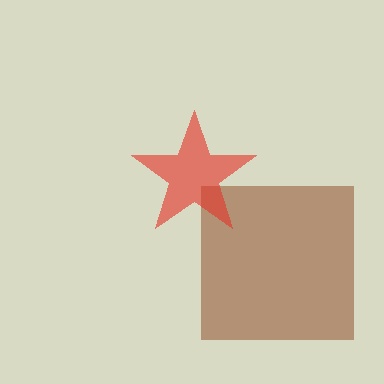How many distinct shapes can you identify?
There are 2 distinct shapes: a brown square, a red star.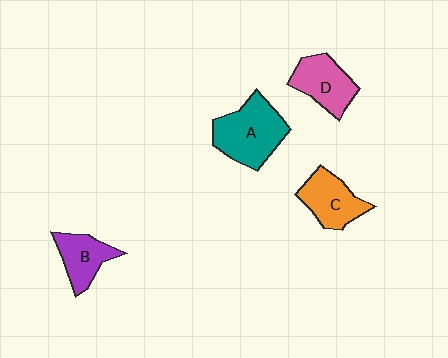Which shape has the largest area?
Shape A (teal).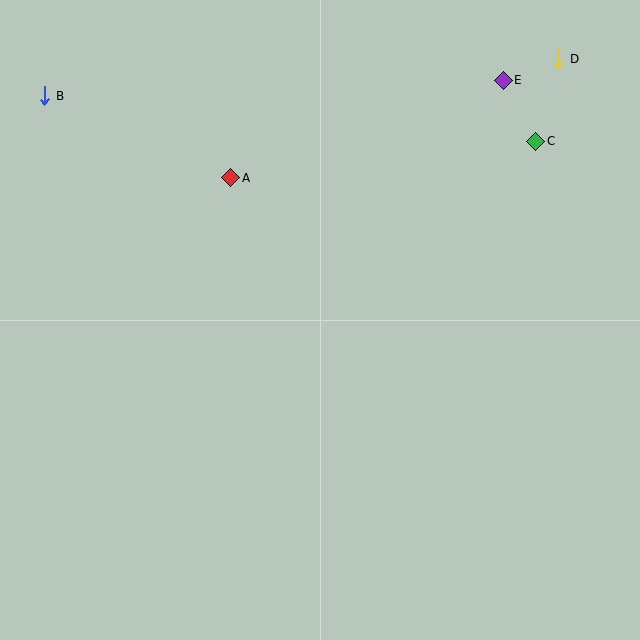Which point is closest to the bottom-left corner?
Point A is closest to the bottom-left corner.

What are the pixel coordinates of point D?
Point D is at (559, 59).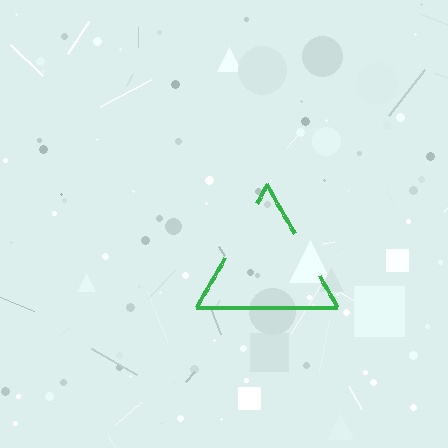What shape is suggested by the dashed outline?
The dashed outline suggests a triangle.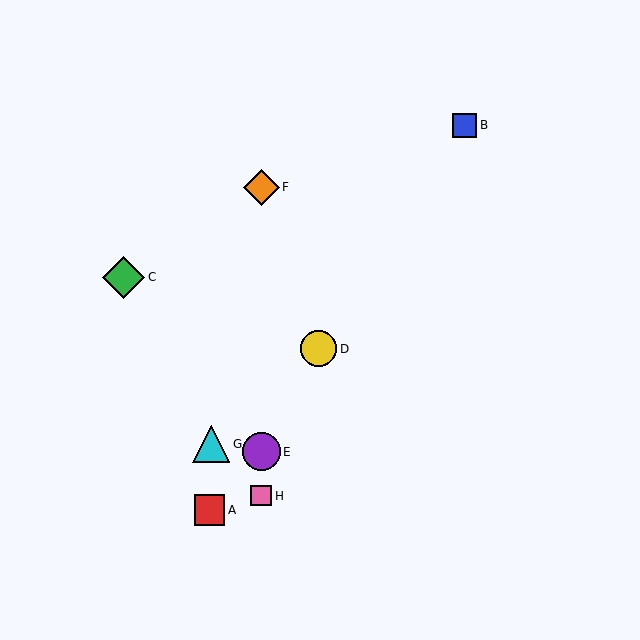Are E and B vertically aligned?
No, E is at x≈261 and B is at x≈465.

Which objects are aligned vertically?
Objects E, F, H are aligned vertically.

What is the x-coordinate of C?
Object C is at x≈124.